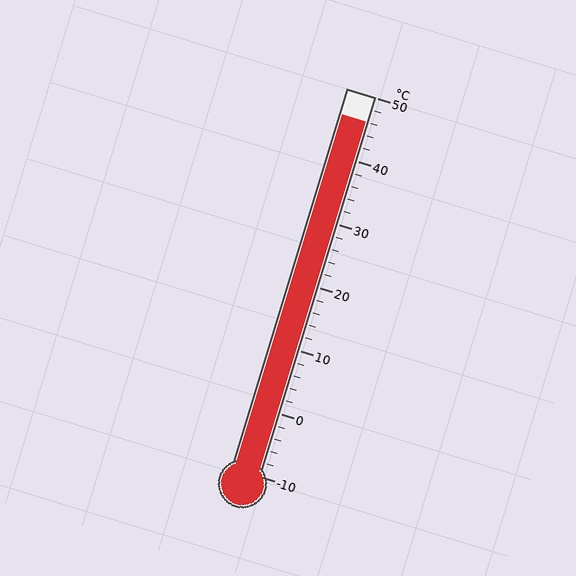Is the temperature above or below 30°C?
The temperature is above 30°C.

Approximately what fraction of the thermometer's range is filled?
The thermometer is filled to approximately 95% of its range.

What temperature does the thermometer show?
The thermometer shows approximately 46°C.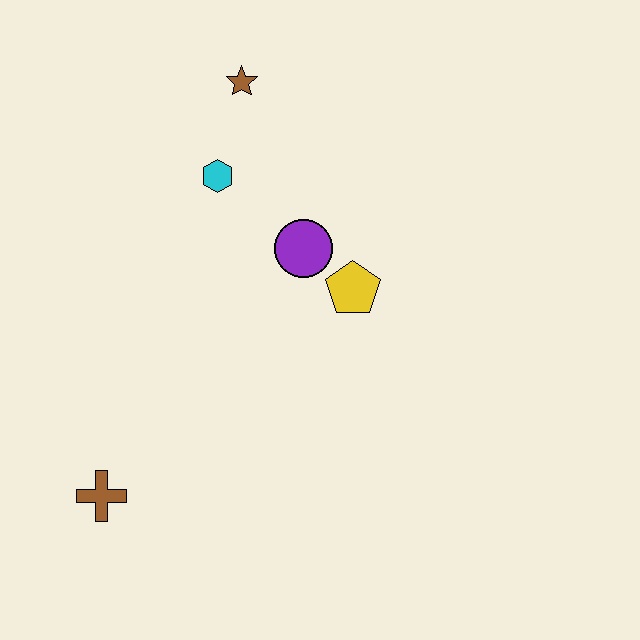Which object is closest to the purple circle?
The yellow pentagon is closest to the purple circle.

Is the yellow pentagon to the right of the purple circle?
Yes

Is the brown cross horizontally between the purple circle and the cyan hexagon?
No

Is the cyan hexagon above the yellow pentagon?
Yes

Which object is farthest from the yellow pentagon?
The brown cross is farthest from the yellow pentagon.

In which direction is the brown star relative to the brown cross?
The brown star is above the brown cross.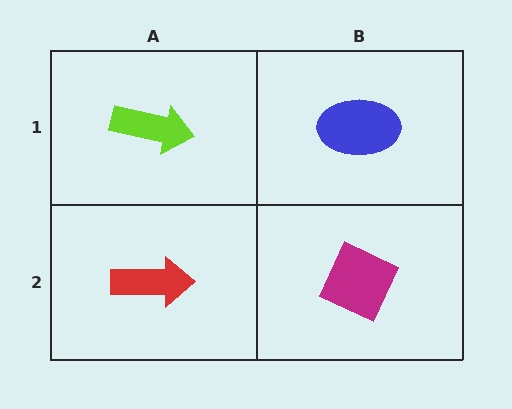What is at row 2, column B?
A magenta diamond.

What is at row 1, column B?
A blue ellipse.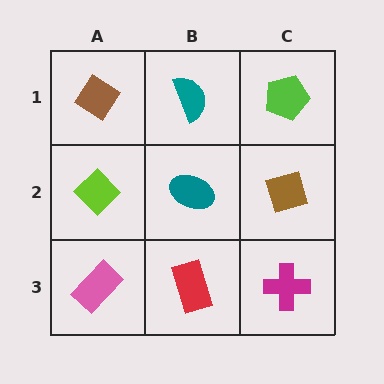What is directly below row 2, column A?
A pink rectangle.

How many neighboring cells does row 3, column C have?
2.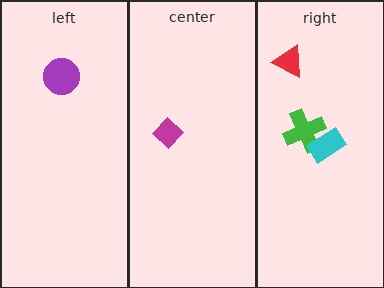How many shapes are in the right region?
3.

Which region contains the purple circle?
The left region.